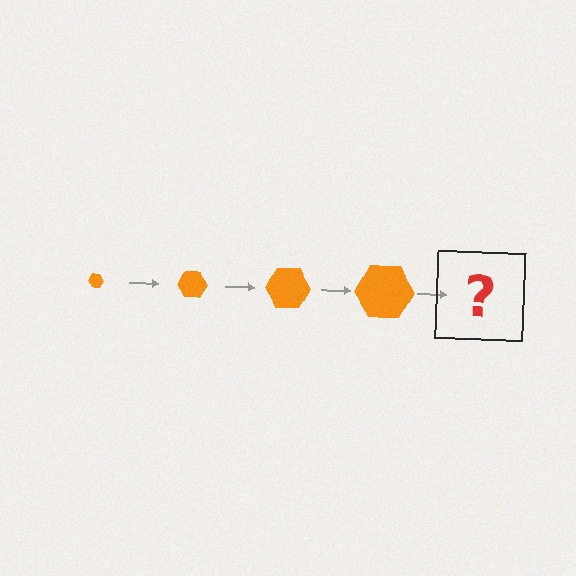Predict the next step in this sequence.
The next step is an orange hexagon, larger than the previous one.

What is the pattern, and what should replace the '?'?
The pattern is that the hexagon gets progressively larger each step. The '?' should be an orange hexagon, larger than the previous one.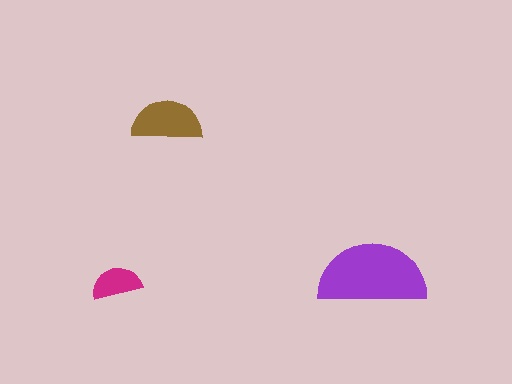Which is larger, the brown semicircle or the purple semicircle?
The purple one.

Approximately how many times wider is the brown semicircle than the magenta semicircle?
About 1.5 times wider.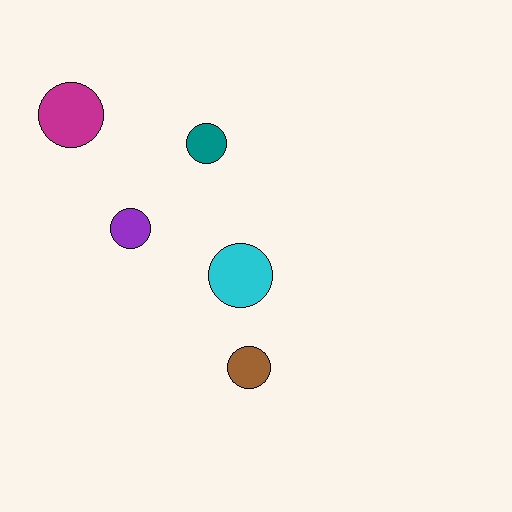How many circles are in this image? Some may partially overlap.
There are 5 circles.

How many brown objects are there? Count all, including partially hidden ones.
There is 1 brown object.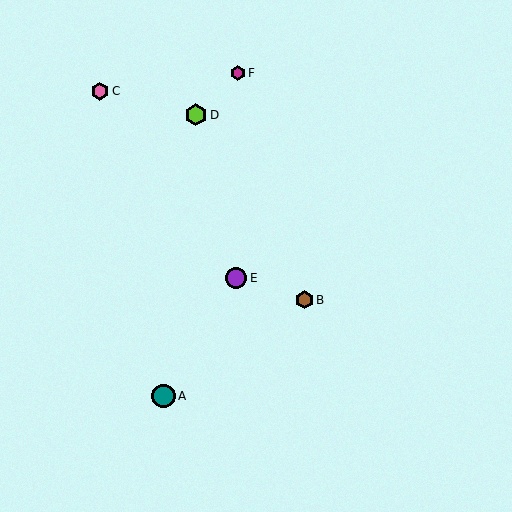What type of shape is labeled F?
Shape F is a magenta hexagon.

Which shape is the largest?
The teal circle (labeled A) is the largest.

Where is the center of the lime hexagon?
The center of the lime hexagon is at (196, 115).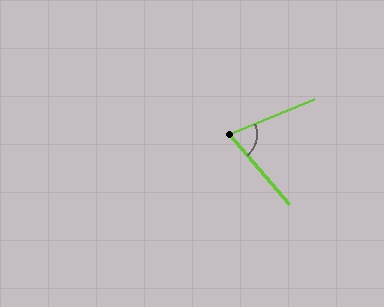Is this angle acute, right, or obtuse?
It is acute.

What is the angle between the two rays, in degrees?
Approximately 72 degrees.